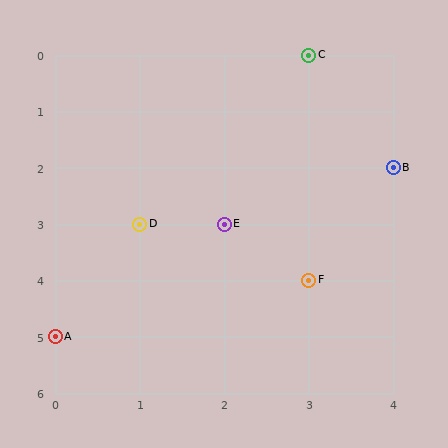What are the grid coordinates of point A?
Point A is at grid coordinates (0, 5).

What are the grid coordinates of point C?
Point C is at grid coordinates (3, 0).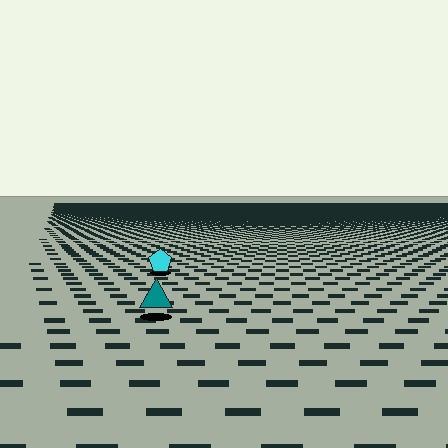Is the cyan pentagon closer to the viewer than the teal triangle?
No. The teal triangle is closer — you can tell from the texture gradient: the ground texture is coarser near it.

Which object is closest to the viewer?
The teal triangle is closest. The texture marks near it are larger and more spread out.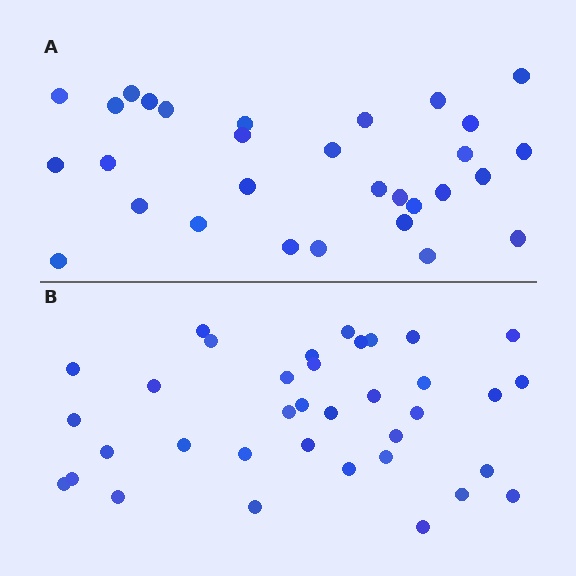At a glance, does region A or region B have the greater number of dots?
Region B (the bottom region) has more dots.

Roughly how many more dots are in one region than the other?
Region B has about 6 more dots than region A.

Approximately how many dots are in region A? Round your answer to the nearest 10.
About 30 dots.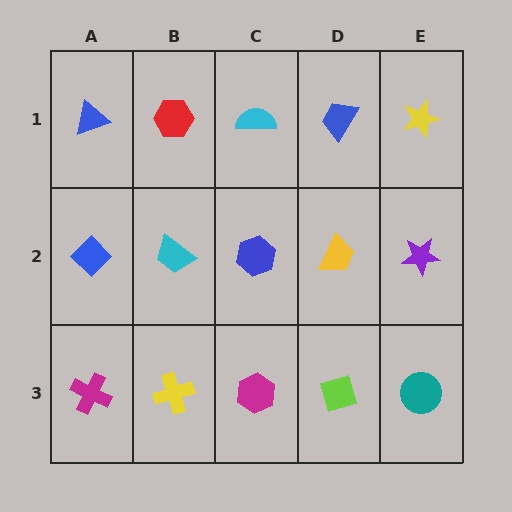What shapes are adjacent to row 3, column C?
A blue hexagon (row 2, column C), a yellow cross (row 3, column B), a lime diamond (row 3, column D).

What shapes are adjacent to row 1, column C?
A blue hexagon (row 2, column C), a red hexagon (row 1, column B), a blue trapezoid (row 1, column D).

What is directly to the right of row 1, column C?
A blue trapezoid.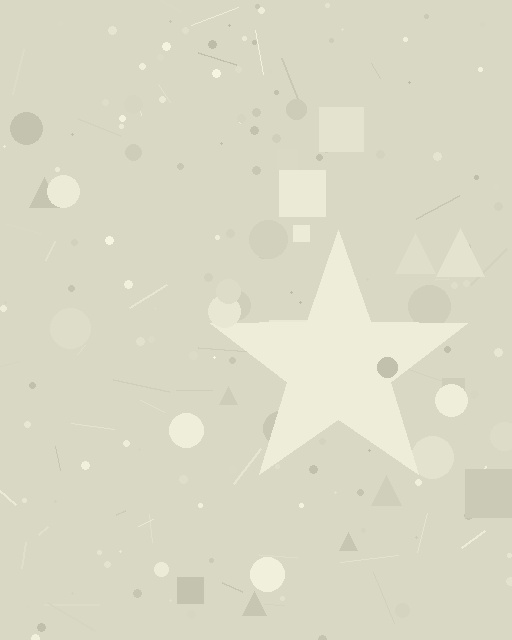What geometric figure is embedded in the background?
A star is embedded in the background.